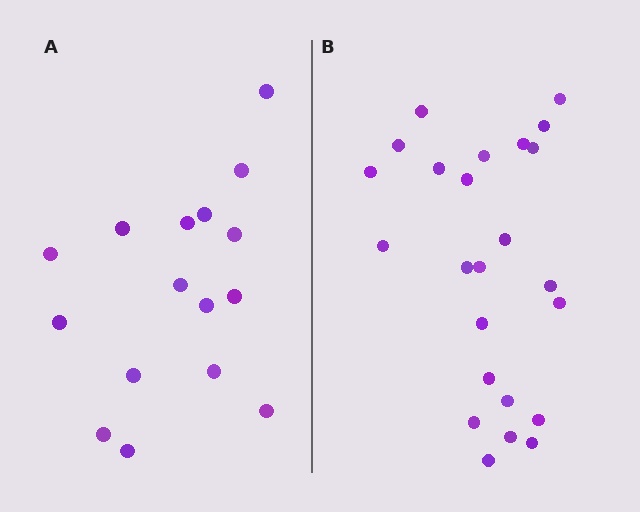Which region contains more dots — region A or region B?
Region B (the right region) has more dots.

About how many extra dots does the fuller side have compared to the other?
Region B has roughly 8 or so more dots than region A.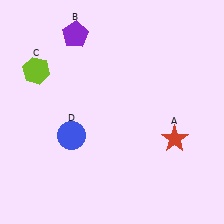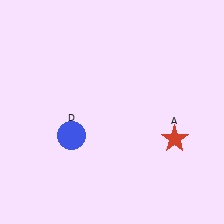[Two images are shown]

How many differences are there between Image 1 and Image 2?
There are 2 differences between the two images.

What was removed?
The purple pentagon (B), the lime hexagon (C) were removed in Image 2.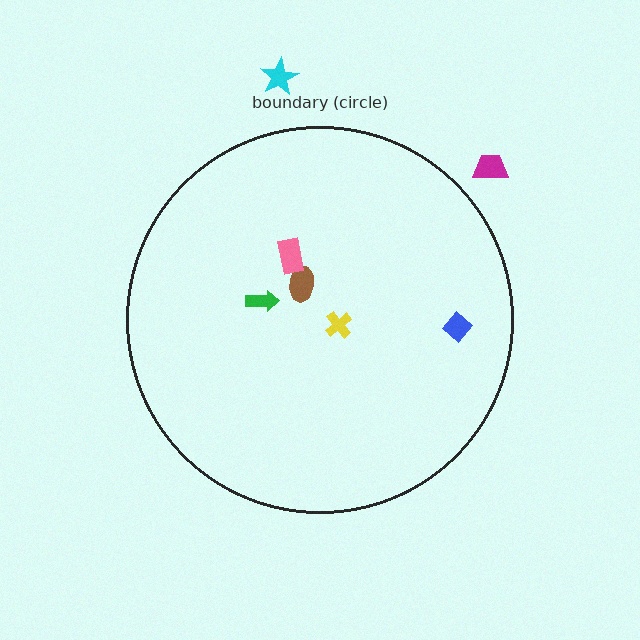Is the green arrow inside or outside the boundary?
Inside.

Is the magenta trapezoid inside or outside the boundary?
Outside.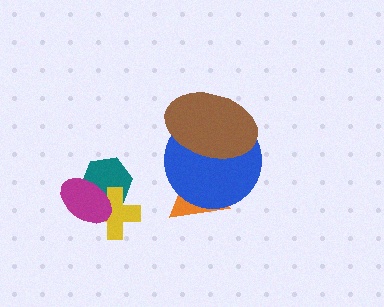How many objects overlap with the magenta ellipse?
2 objects overlap with the magenta ellipse.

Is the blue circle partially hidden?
Yes, it is partially covered by another shape.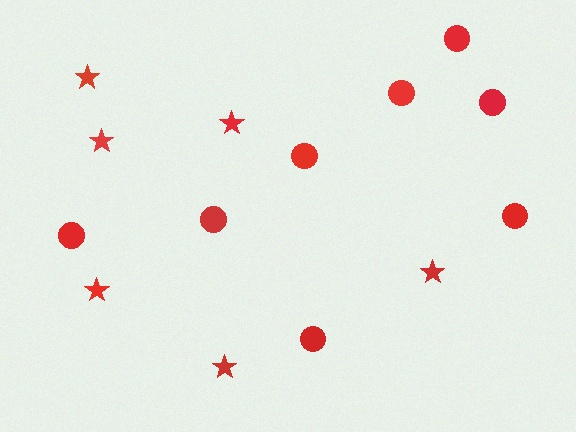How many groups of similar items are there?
There are 2 groups: one group of stars (6) and one group of circles (8).